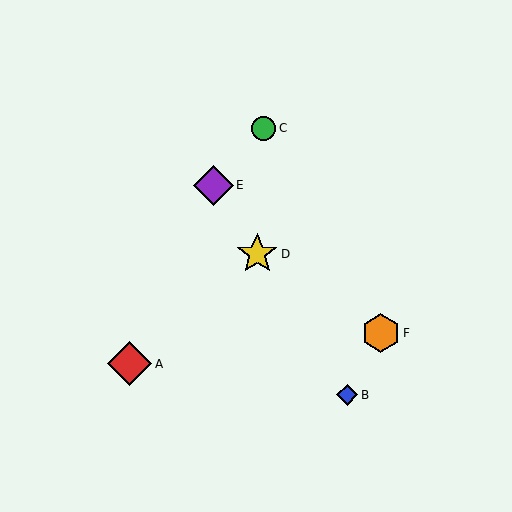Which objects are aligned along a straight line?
Objects B, D, E are aligned along a straight line.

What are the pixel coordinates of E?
Object E is at (213, 185).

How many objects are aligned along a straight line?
3 objects (B, D, E) are aligned along a straight line.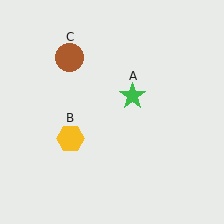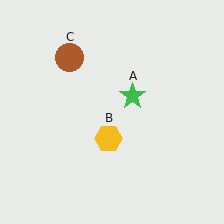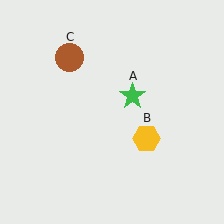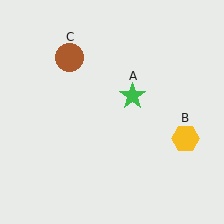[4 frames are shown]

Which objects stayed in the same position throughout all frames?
Green star (object A) and brown circle (object C) remained stationary.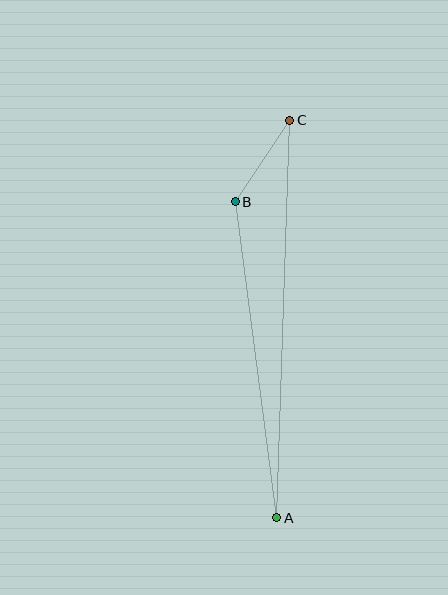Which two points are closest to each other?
Points B and C are closest to each other.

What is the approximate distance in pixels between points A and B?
The distance between A and B is approximately 319 pixels.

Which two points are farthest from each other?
Points A and C are farthest from each other.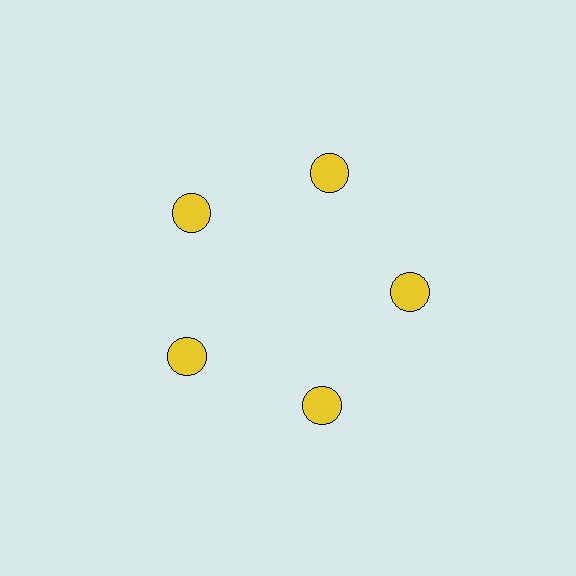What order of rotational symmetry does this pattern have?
This pattern has 5-fold rotational symmetry.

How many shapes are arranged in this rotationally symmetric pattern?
There are 5 shapes, arranged in 5 groups of 1.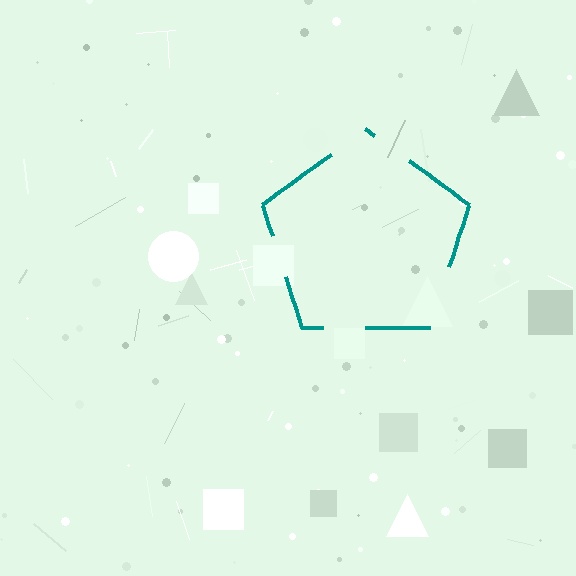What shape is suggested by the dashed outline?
The dashed outline suggests a pentagon.